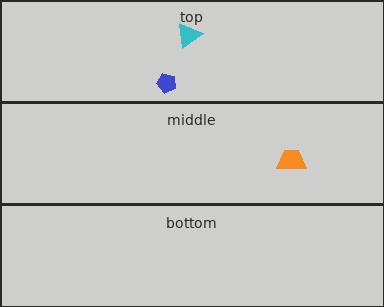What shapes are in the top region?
The cyan triangle, the blue pentagon.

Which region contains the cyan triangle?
The top region.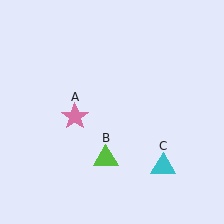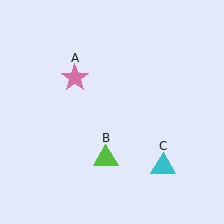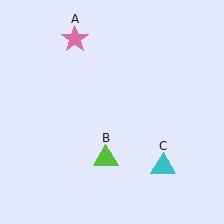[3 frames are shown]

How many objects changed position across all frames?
1 object changed position: pink star (object A).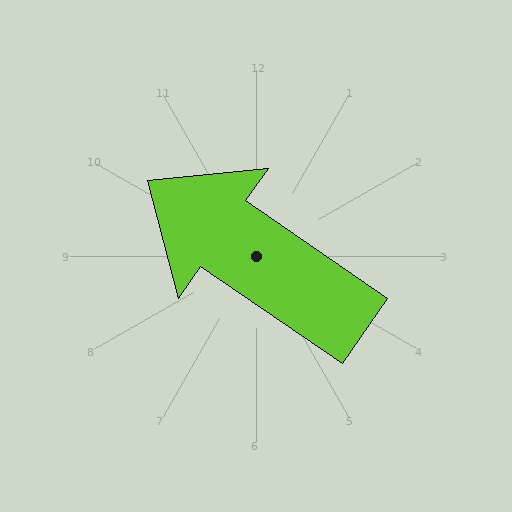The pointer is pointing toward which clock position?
Roughly 10 o'clock.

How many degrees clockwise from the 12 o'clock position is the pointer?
Approximately 305 degrees.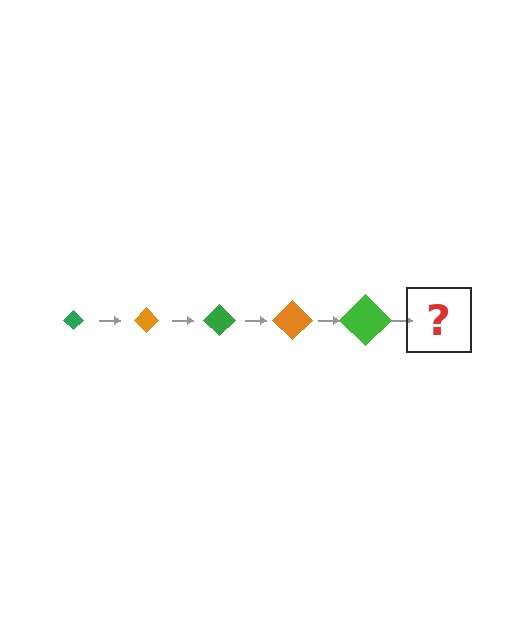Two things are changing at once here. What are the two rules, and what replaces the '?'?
The two rules are that the diamond grows larger each step and the color cycles through green and orange. The '?' should be an orange diamond, larger than the previous one.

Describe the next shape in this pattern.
It should be an orange diamond, larger than the previous one.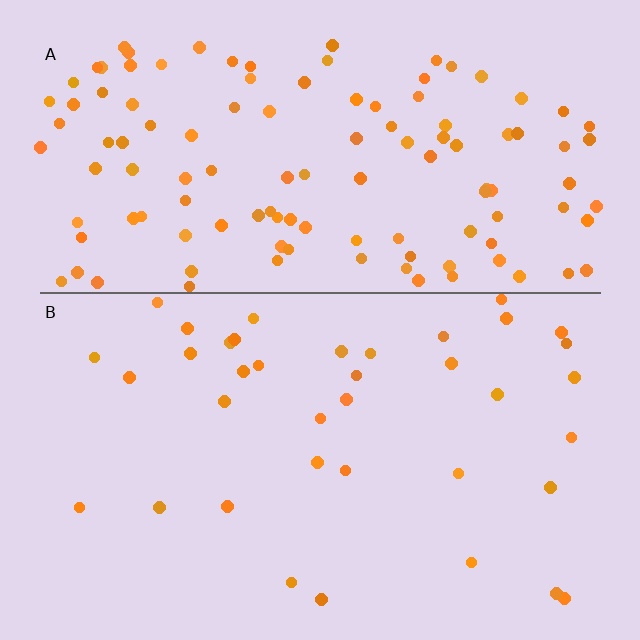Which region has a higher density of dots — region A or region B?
A (the top).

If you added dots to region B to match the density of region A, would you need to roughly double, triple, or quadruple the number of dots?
Approximately triple.